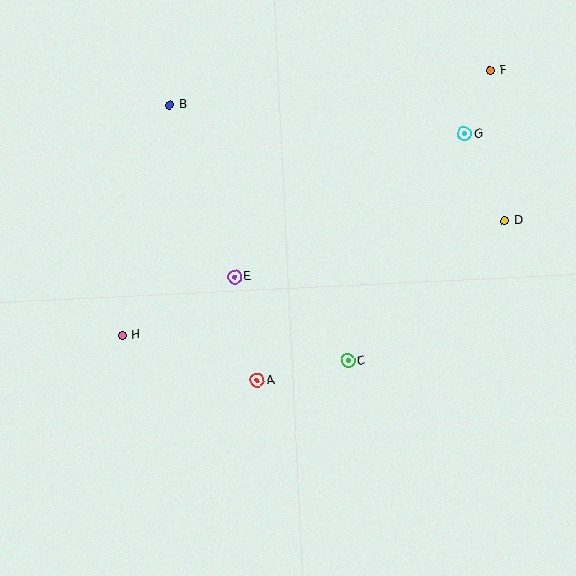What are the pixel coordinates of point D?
Point D is at (505, 221).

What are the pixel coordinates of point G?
Point G is at (465, 134).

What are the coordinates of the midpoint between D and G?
The midpoint between D and G is at (485, 177).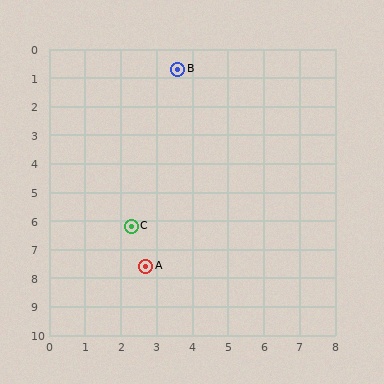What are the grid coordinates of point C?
Point C is at approximately (2.3, 6.2).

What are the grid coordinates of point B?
Point B is at approximately (3.6, 0.7).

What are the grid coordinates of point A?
Point A is at approximately (2.7, 7.6).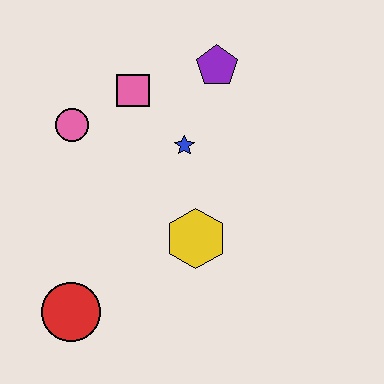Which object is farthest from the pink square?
The red circle is farthest from the pink square.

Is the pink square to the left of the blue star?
Yes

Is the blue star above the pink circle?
No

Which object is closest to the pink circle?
The pink square is closest to the pink circle.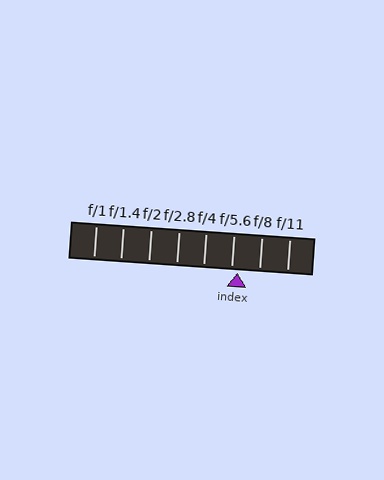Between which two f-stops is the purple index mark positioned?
The index mark is between f/5.6 and f/8.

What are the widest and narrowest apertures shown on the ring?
The widest aperture shown is f/1 and the narrowest is f/11.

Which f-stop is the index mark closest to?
The index mark is closest to f/5.6.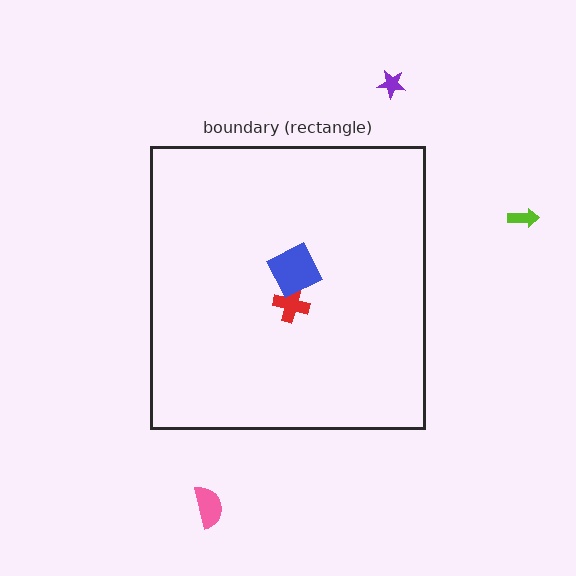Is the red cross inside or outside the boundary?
Inside.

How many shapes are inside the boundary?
2 inside, 3 outside.